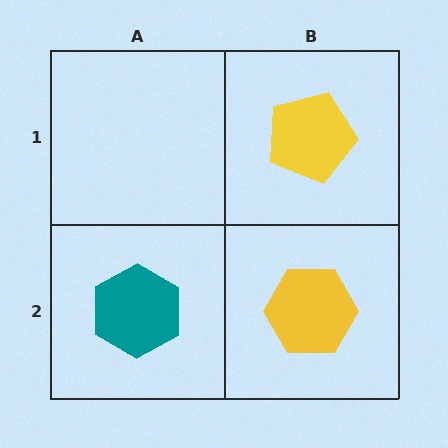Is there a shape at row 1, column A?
No, that cell is empty.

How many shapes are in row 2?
2 shapes.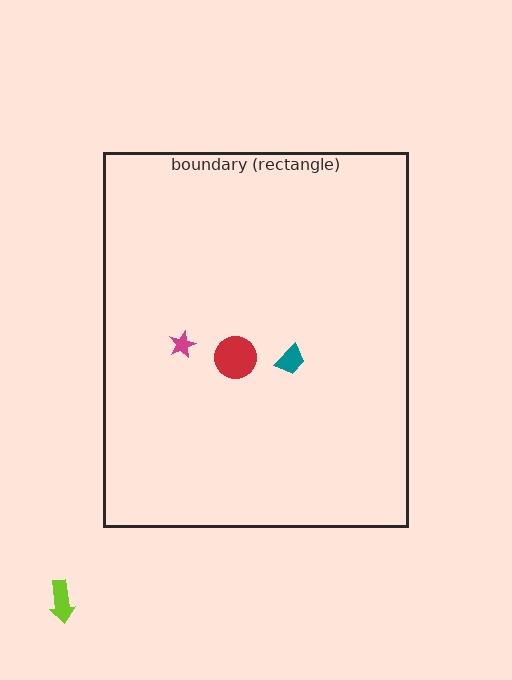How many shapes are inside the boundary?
3 inside, 1 outside.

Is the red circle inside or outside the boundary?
Inside.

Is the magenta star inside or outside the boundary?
Inside.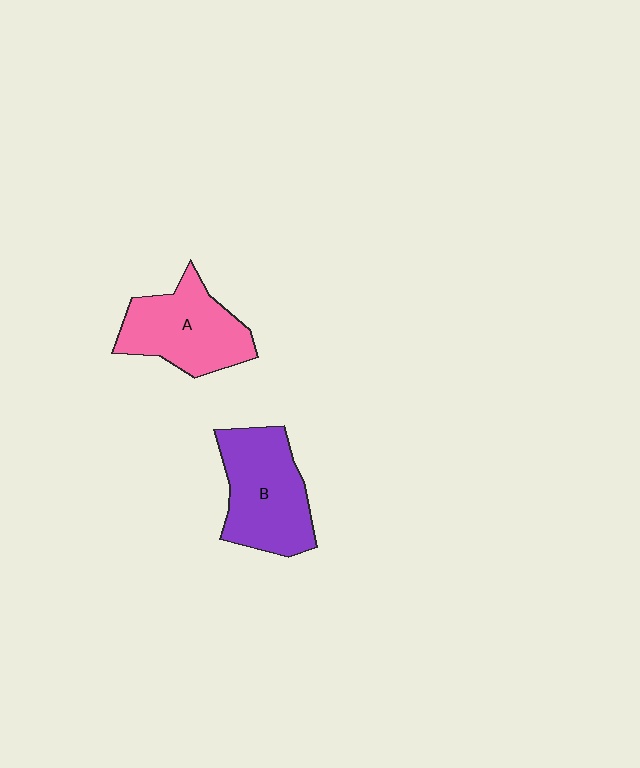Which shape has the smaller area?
Shape A (pink).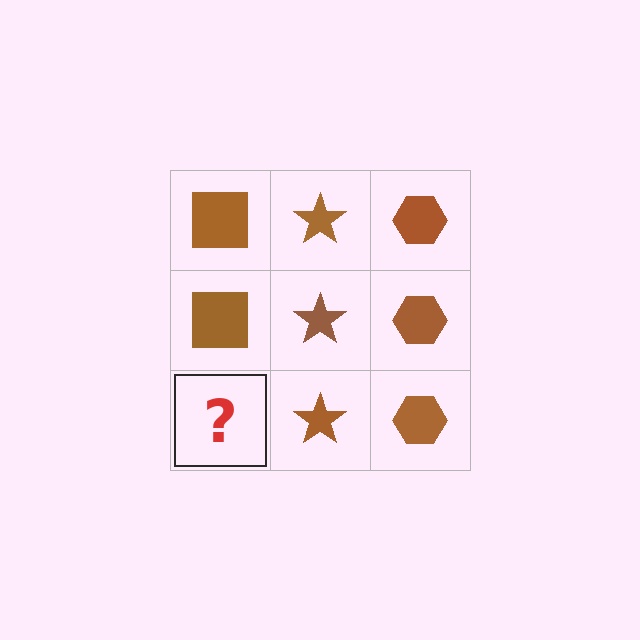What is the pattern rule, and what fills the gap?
The rule is that each column has a consistent shape. The gap should be filled with a brown square.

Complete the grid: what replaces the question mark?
The question mark should be replaced with a brown square.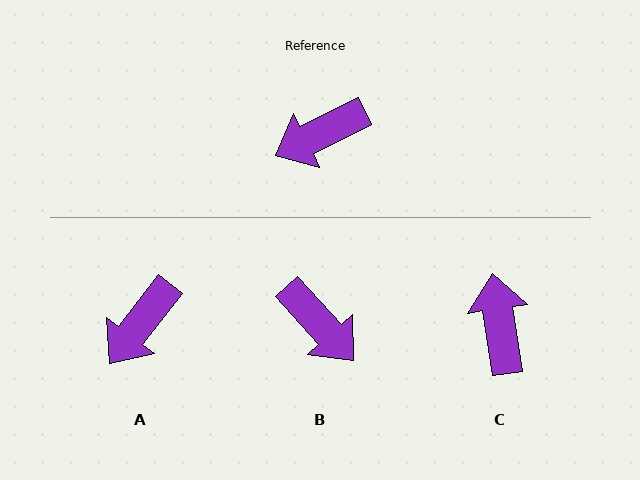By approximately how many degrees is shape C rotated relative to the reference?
Approximately 108 degrees clockwise.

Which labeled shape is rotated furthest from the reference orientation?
C, about 108 degrees away.